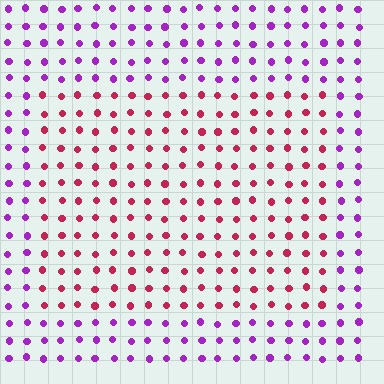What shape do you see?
I see a rectangle.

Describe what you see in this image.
The image is filled with small purple elements in a uniform arrangement. A rectangle-shaped region is visible where the elements are tinted to a slightly different hue, forming a subtle color boundary.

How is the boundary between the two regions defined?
The boundary is defined purely by a slight shift in hue (about 53 degrees). Spacing, size, and orientation are identical on both sides.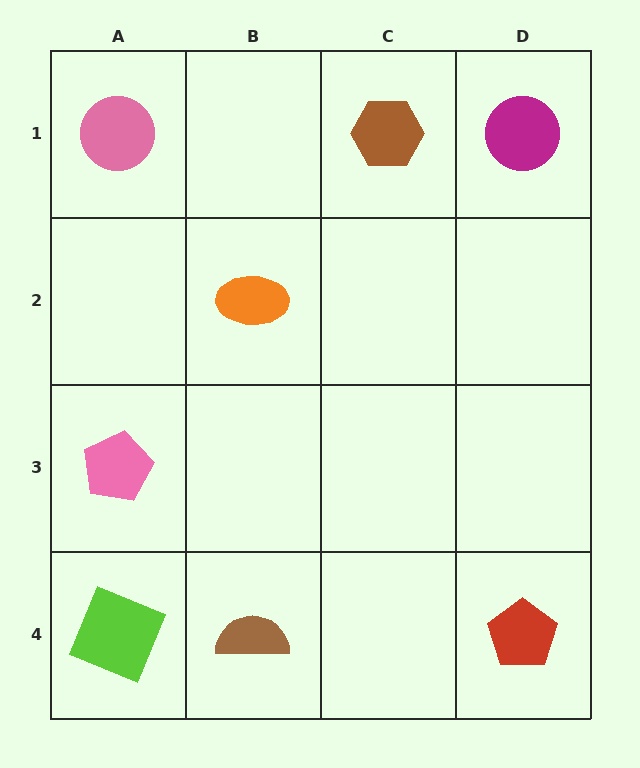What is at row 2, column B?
An orange ellipse.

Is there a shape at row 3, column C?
No, that cell is empty.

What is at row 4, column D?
A red pentagon.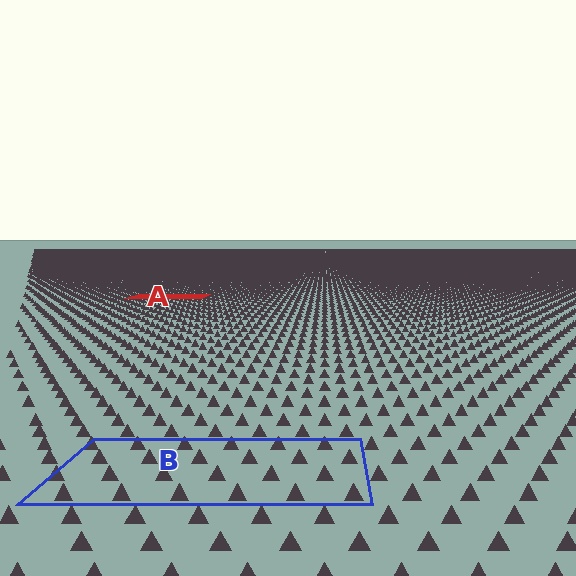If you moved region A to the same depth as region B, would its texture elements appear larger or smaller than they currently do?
They would appear larger. At a closer depth, the same texture elements are projected at a bigger on-screen size.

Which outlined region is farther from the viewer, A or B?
Region A is farther from the viewer — the texture elements inside it appear smaller and more densely packed.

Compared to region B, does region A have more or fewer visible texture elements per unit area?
Region A has more texture elements per unit area — they are packed more densely because it is farther away.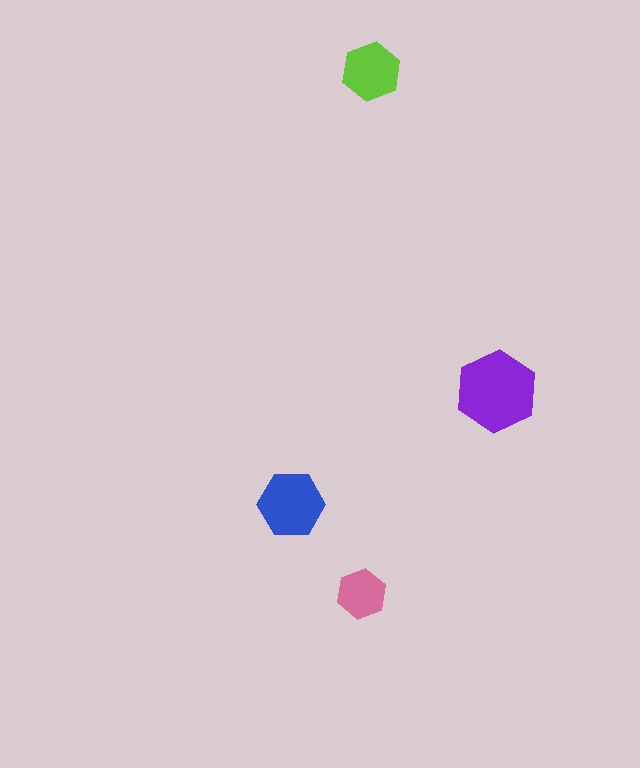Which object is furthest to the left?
The blue hexagon is leftmost.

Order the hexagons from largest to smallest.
the purple one, the blue one, the lime one, the pink one.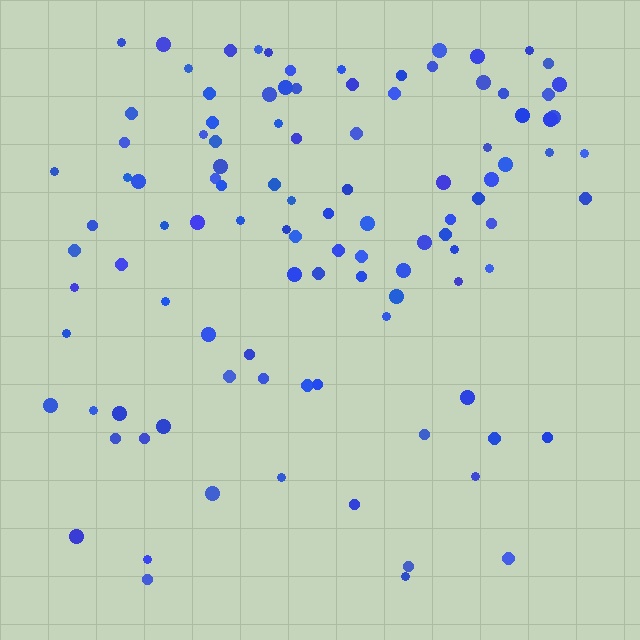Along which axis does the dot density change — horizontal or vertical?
Vertical.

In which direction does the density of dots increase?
From bottom to top, with the top side densest.